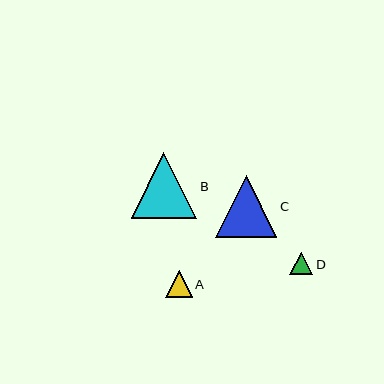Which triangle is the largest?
Triangle B is the largest with a size of approximately 65 pixels.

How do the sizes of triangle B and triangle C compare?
Triangle B and triangle C are approximately the same size.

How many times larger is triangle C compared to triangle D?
Triangle C is approximately 2.7 times the size of triangle D.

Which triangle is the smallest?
Triangle D is the smallest with a size of approximately 22 pixels.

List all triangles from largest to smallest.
From largest to smallest: B, C, A, D.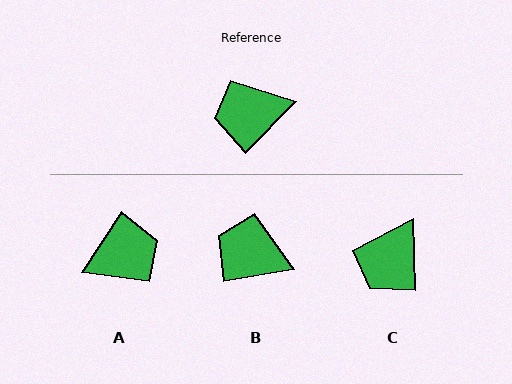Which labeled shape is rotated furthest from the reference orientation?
A, about 169 degrees away.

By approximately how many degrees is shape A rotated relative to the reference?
Approximately 169 degrees clockwise.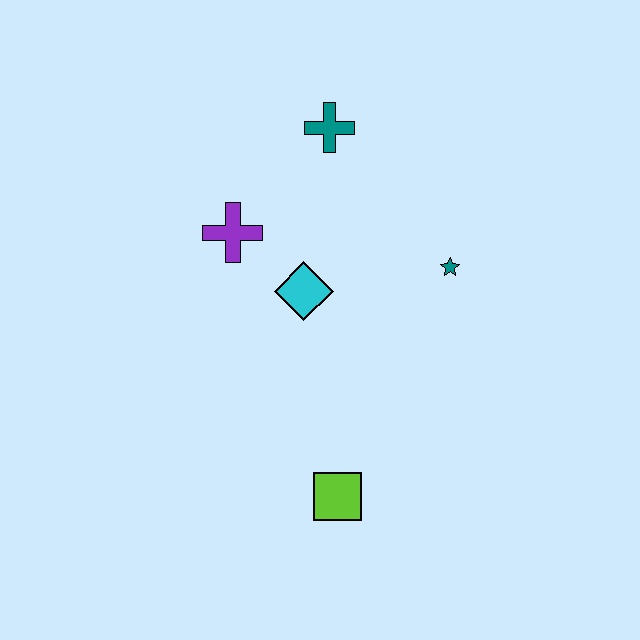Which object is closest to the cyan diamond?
The purple cross is closest to the cyan diamond.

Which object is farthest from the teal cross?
The lime square is farthest from the teal cross.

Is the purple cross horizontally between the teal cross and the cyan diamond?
No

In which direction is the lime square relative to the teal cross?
The lime square is below the teal cross.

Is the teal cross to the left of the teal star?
Yes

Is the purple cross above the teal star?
Yes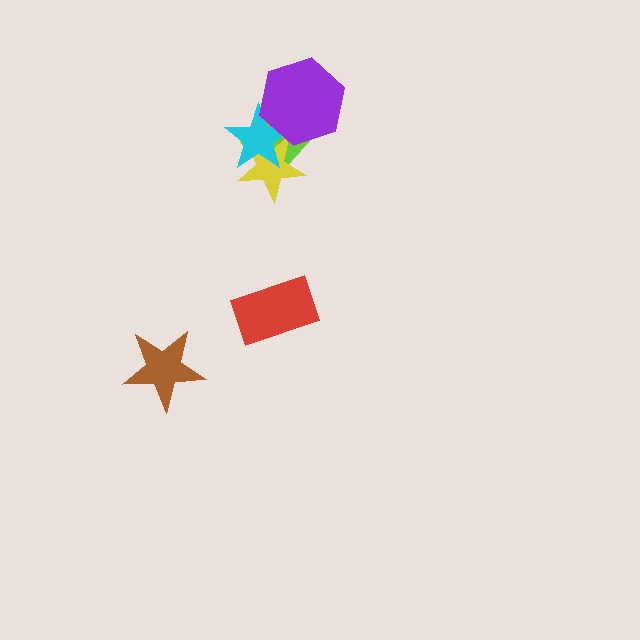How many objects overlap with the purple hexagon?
2 objects overlap with the purple hexagon.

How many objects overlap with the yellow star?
2 objects overlap with the yellow star.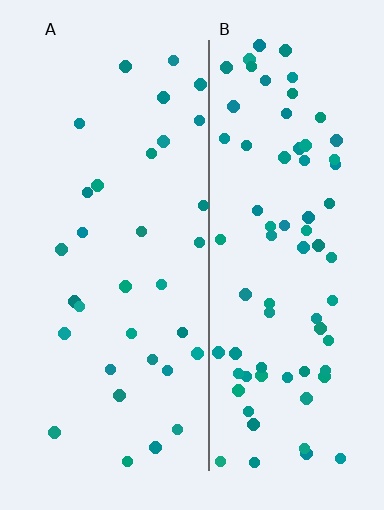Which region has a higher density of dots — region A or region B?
B (the right).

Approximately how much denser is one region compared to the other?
Approximately 2.3× — region B over region A.